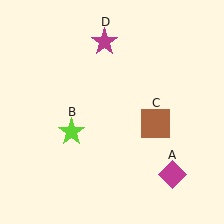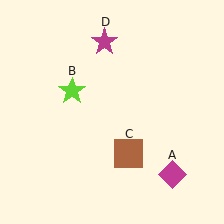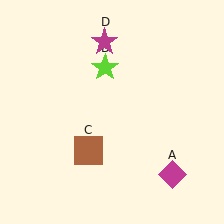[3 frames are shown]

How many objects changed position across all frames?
2 objects changed position: lime star (object B), brown square (object C).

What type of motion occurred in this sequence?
The lime star (object B), brown square (object C) rotated clockwise around the center of the scene.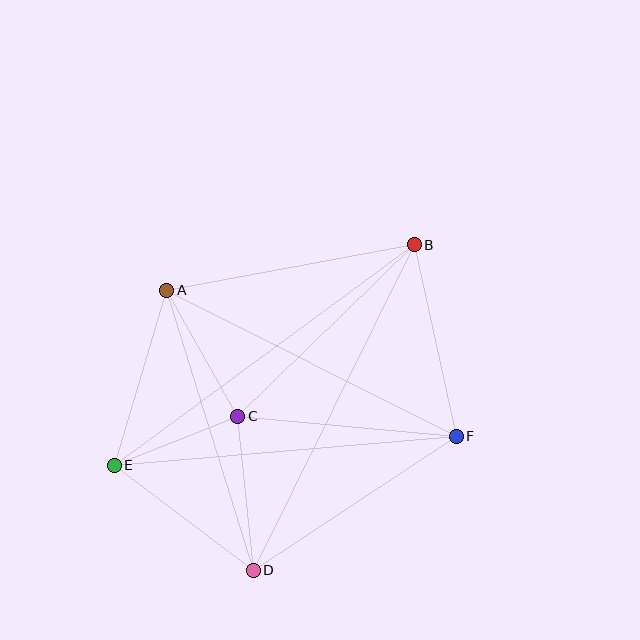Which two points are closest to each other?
Points C and E are closest to each other.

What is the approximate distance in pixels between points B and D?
The distance between B and D is approximately 363 pixels.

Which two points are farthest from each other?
Points B and E are farthest from each other.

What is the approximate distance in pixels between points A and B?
The distance between A and B is approximately 252 pixels.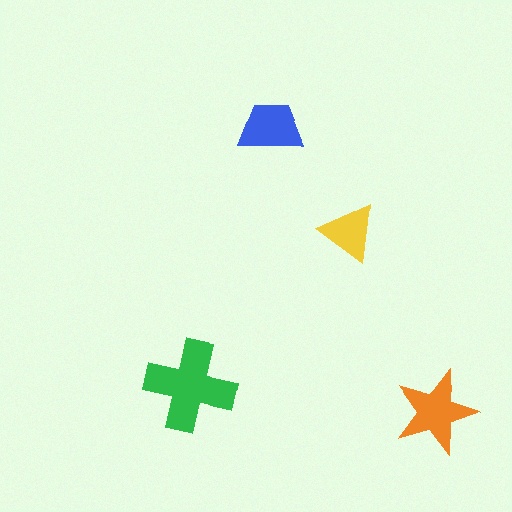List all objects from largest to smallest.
The green cross, the orange star, the blue trapezoid, the yellow triangle.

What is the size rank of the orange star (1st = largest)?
2nd.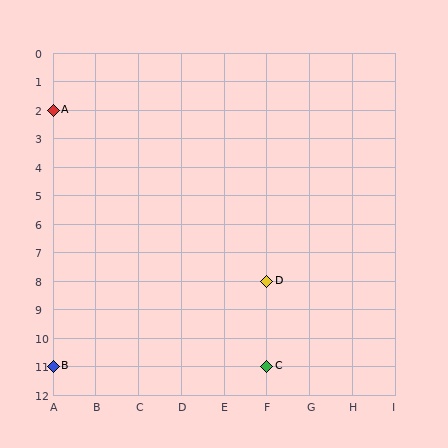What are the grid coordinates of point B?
Point B is at grid coordinates (A, 11).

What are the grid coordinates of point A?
Point A is at grid coordinates (A, 2).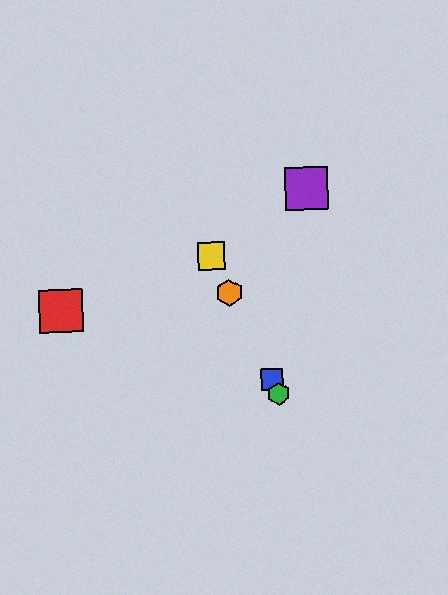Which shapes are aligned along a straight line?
The blue square, the green hexagon, the yellow square, the orange hexagon are aligned along a straight line.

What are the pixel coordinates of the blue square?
The blue square is at (272, 380).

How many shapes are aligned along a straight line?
4 shapes (the blue square, the green hexagon, the yellow square, the orange hexagon) are aligned along a straight line.